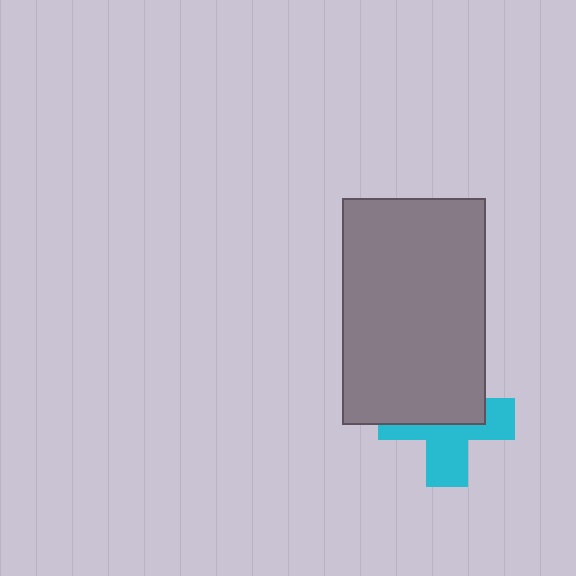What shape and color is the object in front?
The object in front is a gray rectangle.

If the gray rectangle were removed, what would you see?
You would see the complete cyan cross.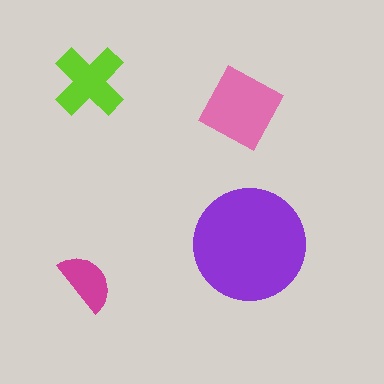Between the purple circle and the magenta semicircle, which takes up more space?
The purple circle.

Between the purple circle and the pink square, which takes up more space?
The purple circle.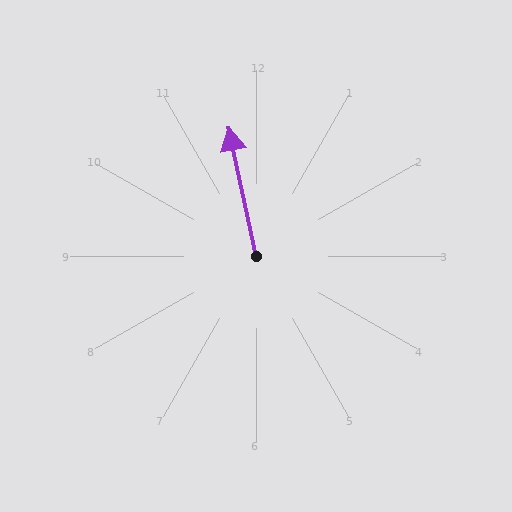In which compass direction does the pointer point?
North.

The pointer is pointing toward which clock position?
Roughly 12 o'clock.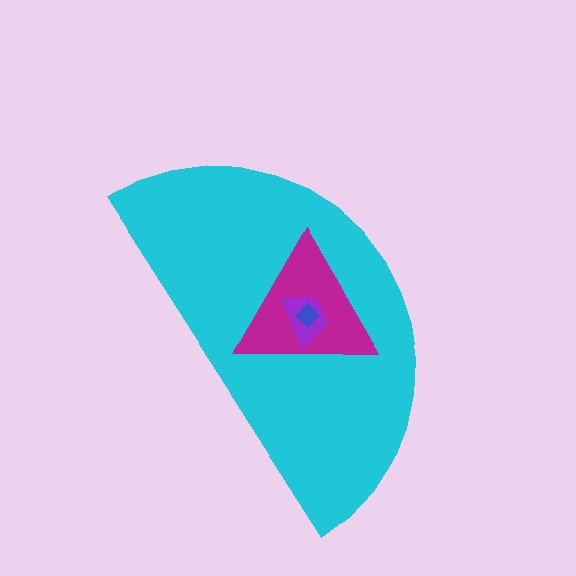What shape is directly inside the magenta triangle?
The purple trapezoid.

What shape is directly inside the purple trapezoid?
The blue diamond.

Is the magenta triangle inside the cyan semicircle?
Yes.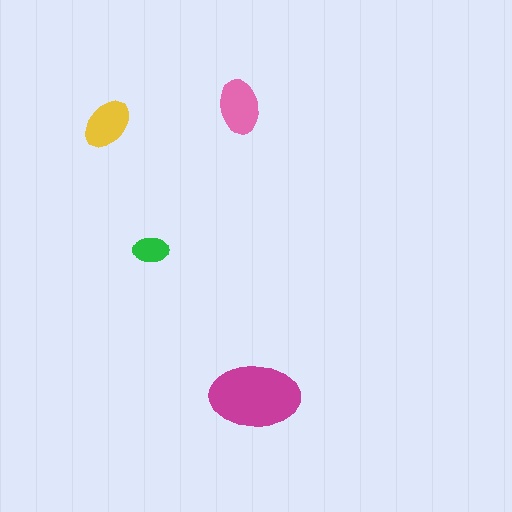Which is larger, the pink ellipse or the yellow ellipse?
The pink one.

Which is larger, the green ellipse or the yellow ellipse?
The yellow one.